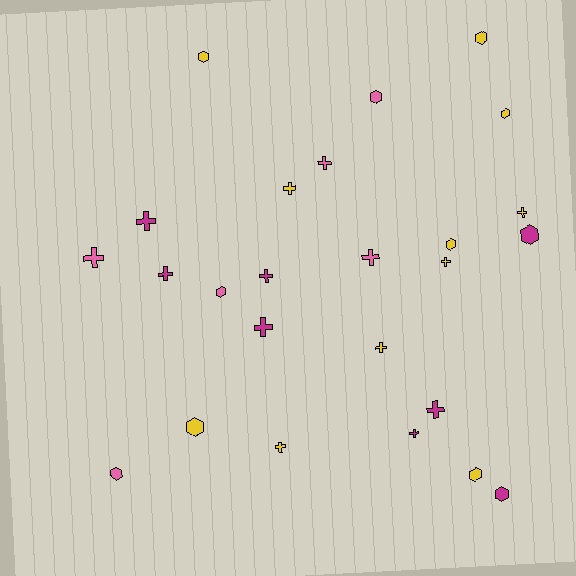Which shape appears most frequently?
Cross, with 14 objects.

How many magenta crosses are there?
There are 6 magenta crosses.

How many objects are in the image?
There are 25 objects.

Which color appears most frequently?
Yellow, with 11 objects.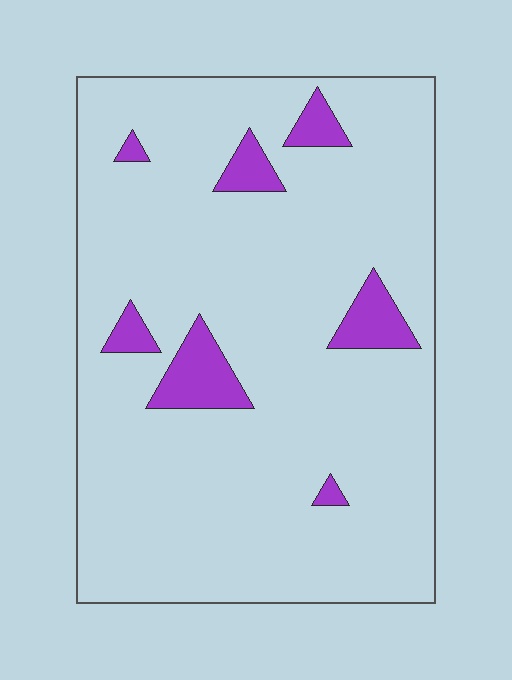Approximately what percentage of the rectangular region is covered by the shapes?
Approximately 10%.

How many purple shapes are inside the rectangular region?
7.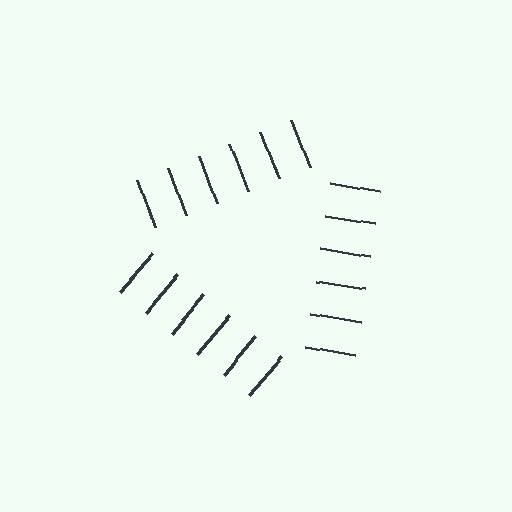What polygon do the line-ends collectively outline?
An illusory triangle — the line segments terminate on its edges but no continuous stroke is drawn.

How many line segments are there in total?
18 — 6 along each of the 3 edges.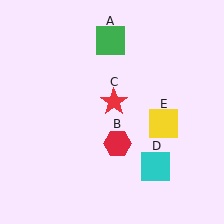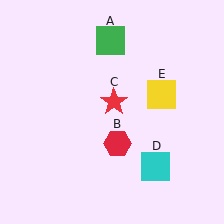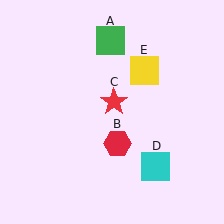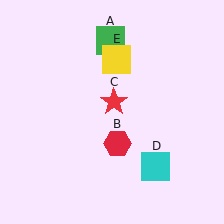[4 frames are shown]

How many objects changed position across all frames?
1 object changed position: yellow square (object E).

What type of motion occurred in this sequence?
The yellow square (object E) rotated counterclockwise around the center of the scene.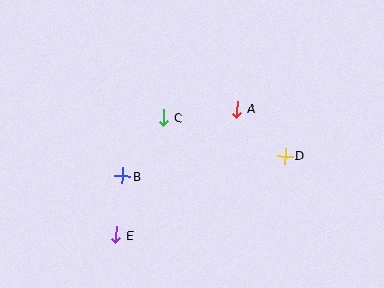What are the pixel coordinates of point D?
Point D is at (285, 156).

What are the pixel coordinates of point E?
Point E is at (116, 235).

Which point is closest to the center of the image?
Point C at (164, 117) is closest to the center.